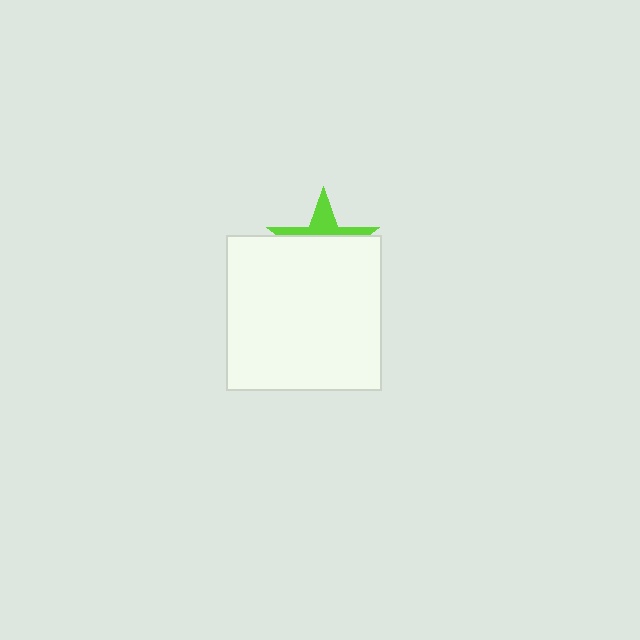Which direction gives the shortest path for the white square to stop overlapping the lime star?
Moving down gives the shortest separation.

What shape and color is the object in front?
The object in front is a white square.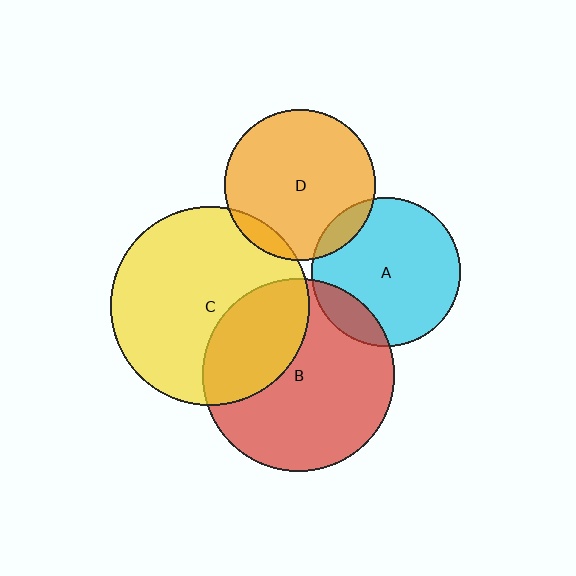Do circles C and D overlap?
Yes.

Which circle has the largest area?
Circle C (yellow).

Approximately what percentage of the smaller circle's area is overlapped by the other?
Approximately 10%.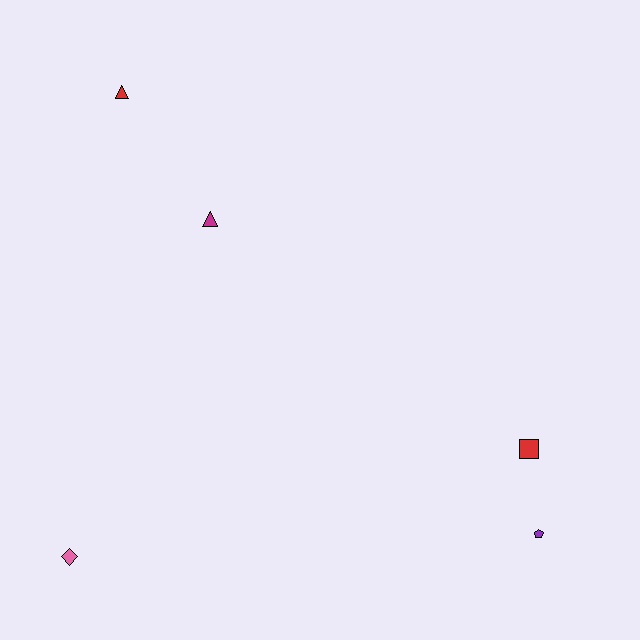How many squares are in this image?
There is 1 square.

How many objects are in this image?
There are 5 objects.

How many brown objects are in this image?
There are no brown objects.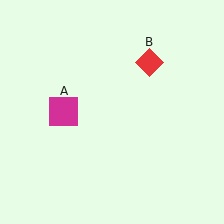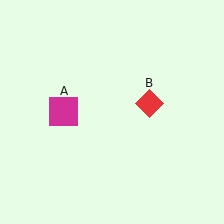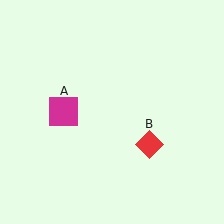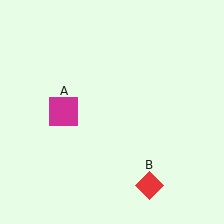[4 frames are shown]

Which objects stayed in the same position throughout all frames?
Magenta square (object A) remained stationary.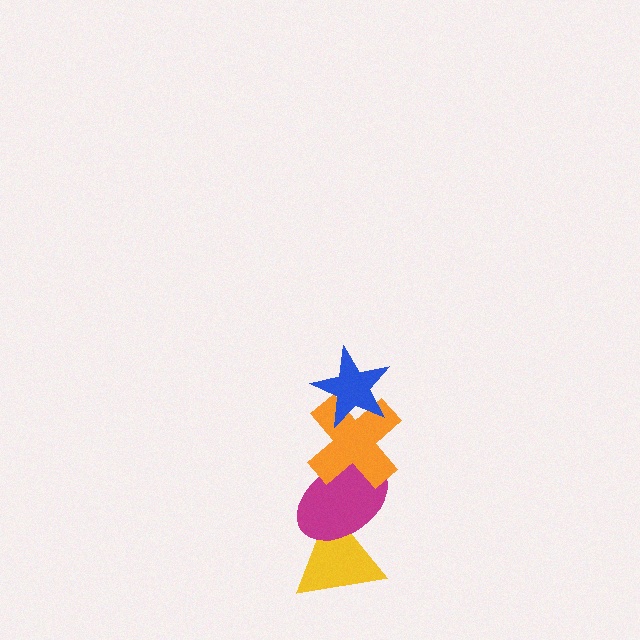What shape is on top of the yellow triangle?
The magenta ellipse is on top of the yellow triangle.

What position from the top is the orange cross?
The orange cross is 2nd from the top.